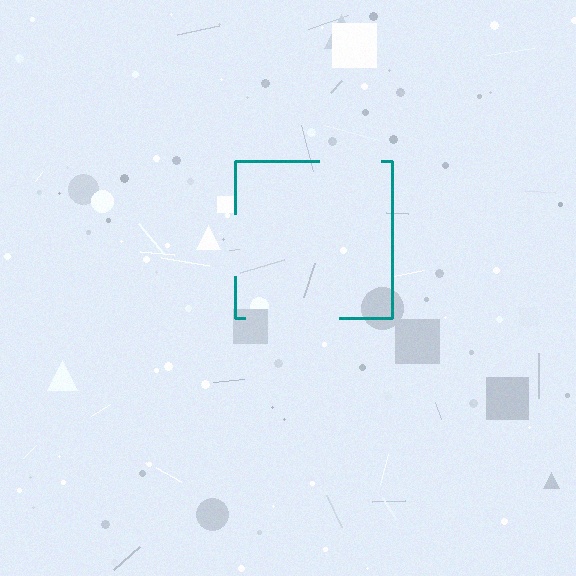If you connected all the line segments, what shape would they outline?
They would outline a square.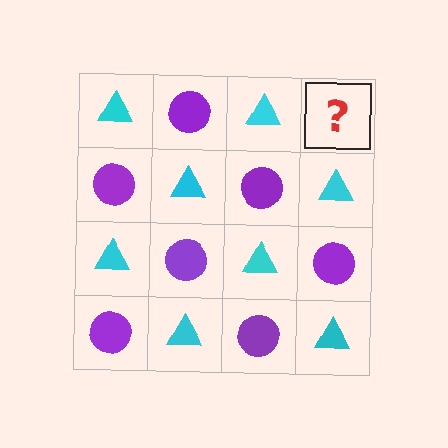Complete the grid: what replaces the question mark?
The question mark should be replaced with a purple circle.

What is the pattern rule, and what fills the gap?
The rule is that it alternates cyan triangle and purple circle in a checkerboard pattern. The gap should be filled with a purple circle.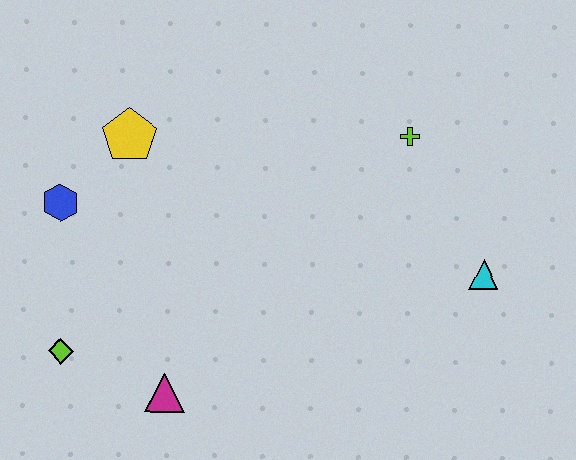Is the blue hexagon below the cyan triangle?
No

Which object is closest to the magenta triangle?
The lime diamond is closest to the magenta triangle.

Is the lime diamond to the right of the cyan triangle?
No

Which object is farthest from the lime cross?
The lime diamond is farthest from the lime cross.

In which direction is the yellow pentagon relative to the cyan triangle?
The yellow pentagon is to the left of the cyan triangle.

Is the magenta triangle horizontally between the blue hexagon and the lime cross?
Yes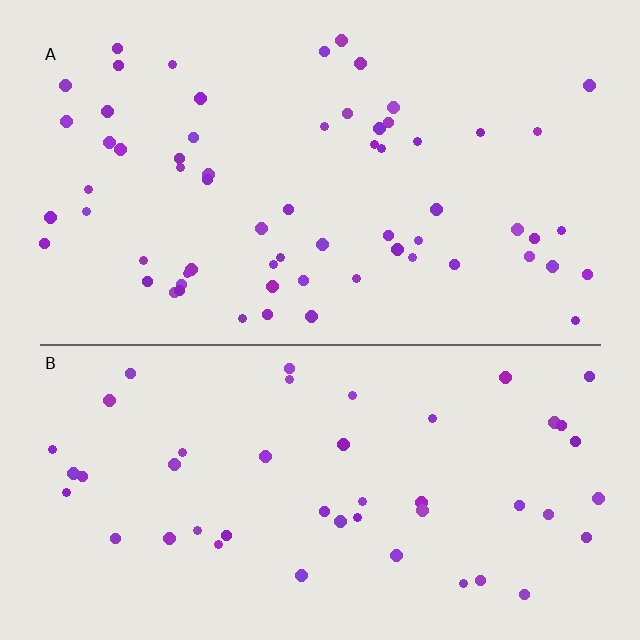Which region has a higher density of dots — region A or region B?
A (the top).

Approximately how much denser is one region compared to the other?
Approximately 1.4× — region A over region B.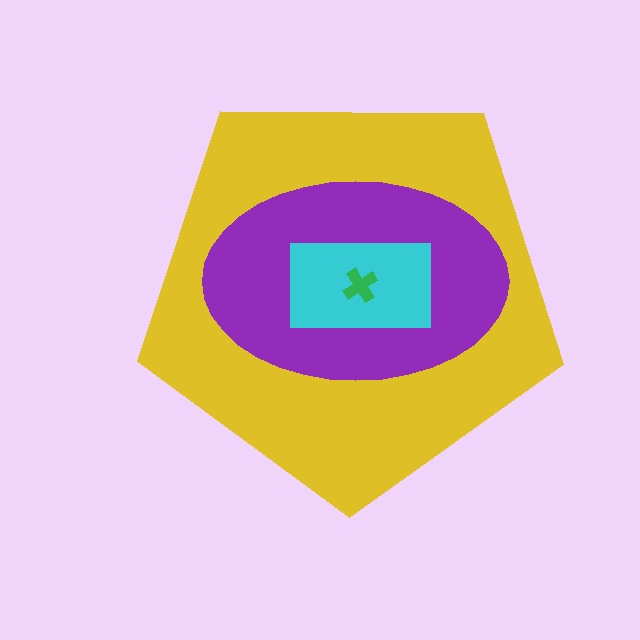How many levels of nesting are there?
4.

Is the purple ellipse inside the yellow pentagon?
Yes.